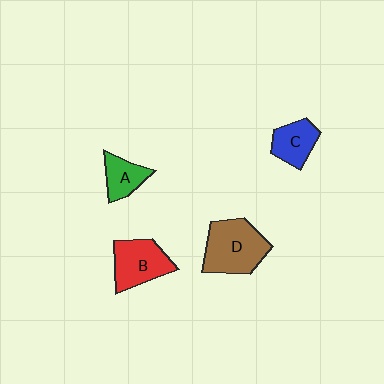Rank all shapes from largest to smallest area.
From largest to smallest: D (brown), B (red), C (blue), A (green).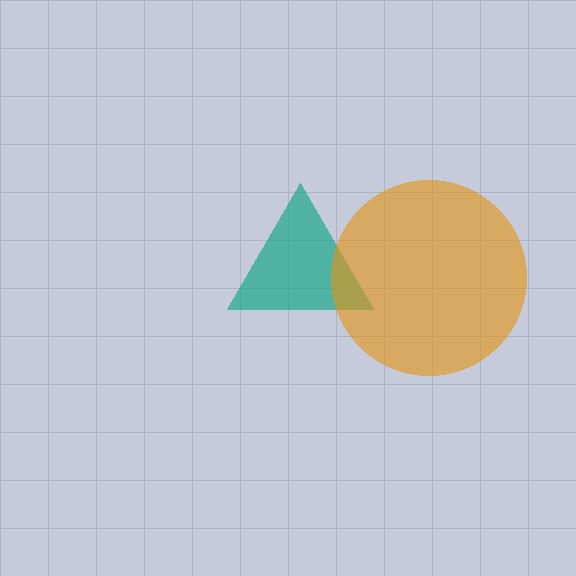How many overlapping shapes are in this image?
There are 2 overlapping shapes in the image.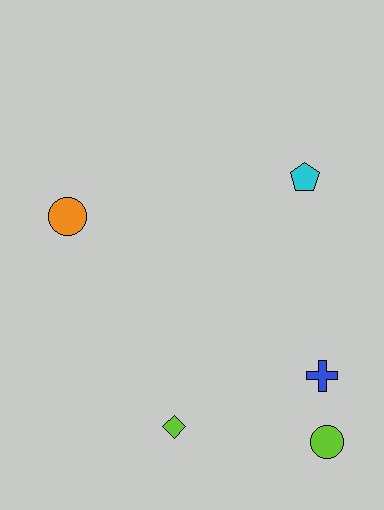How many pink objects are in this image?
There are no pink objects.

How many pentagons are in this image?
There is 1 pentagon.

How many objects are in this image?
There are 5 objects.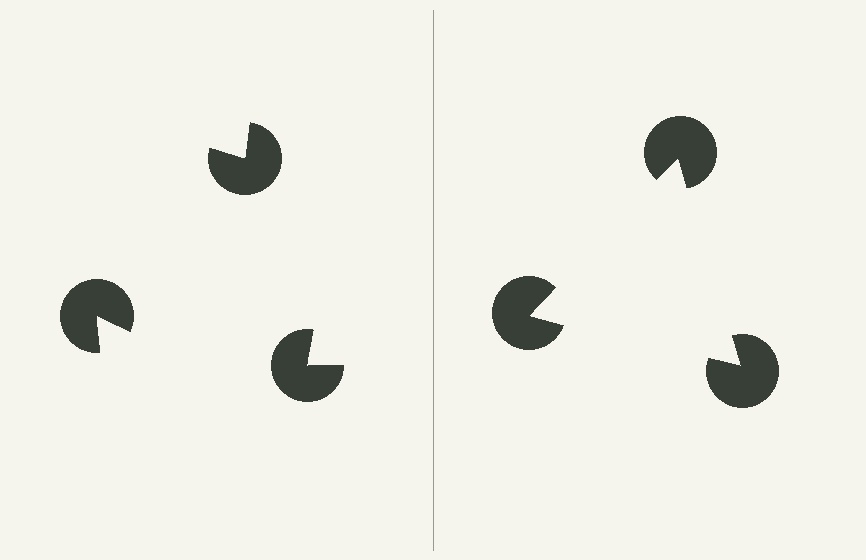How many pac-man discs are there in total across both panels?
6 — 3 on each side.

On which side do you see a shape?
An illusory triangle appears on the right side. On the left side the wedge cuts are rotated, so no coherent shape forms.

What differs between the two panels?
The pac-man discs are positioned identically on both sides; only the wedge orientations differ. On the right they align to a triangle; on the left they are misaligned.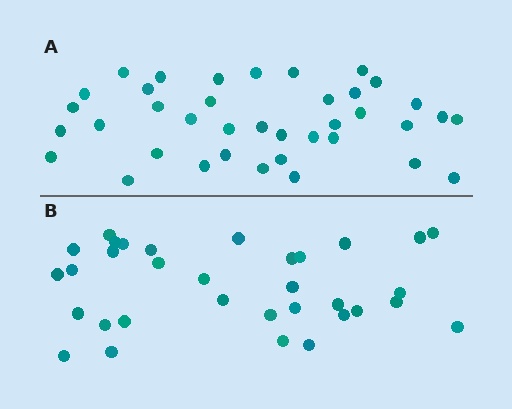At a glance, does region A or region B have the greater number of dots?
Region A (the top region) has more dots.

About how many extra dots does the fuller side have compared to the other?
Region A has about 5 more dots than region B.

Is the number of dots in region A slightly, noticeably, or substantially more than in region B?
Region A has only slightly more — the two regions are fairly close. The ratio is roughly 1.2 to 1.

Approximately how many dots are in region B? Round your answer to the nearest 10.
About 30 dots. (The exact count is 33, which rounds to 30.)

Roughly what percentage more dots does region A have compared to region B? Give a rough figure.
About 15% more.